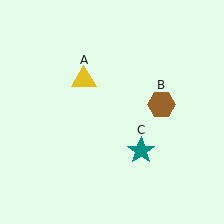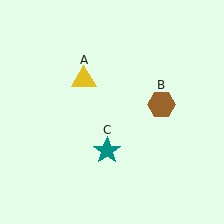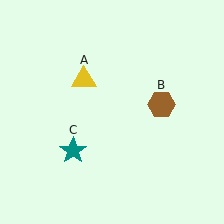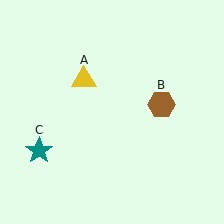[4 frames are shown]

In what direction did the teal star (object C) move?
The teal star (object C) moved left.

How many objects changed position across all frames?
1 object changed position: teal star (object C).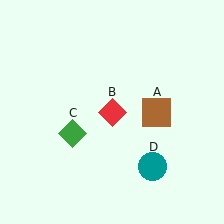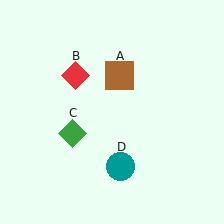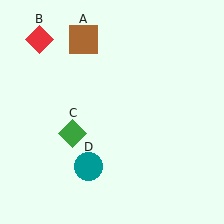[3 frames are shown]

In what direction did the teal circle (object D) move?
The teal circle (object D) moved left.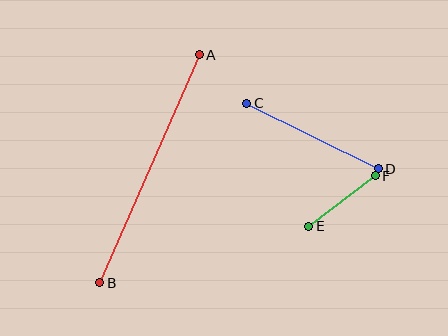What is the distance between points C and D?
The distance is approximately 147 pixels.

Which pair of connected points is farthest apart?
Points A and B are farthest apart.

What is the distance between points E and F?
The distance is approximately 83 pixels.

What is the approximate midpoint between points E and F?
The midpoint is at approximately (342, 201) pixels.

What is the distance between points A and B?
The distance is approximately 249 pixels.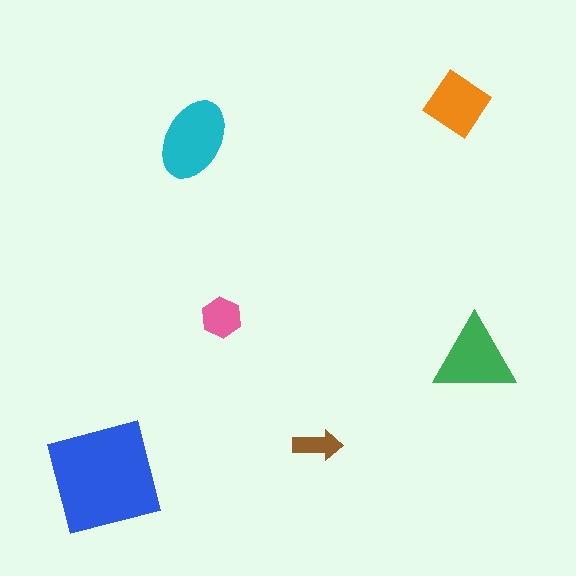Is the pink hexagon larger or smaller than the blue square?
Smaller.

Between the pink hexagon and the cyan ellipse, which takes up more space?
The cyan ellipse.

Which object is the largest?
The blue square.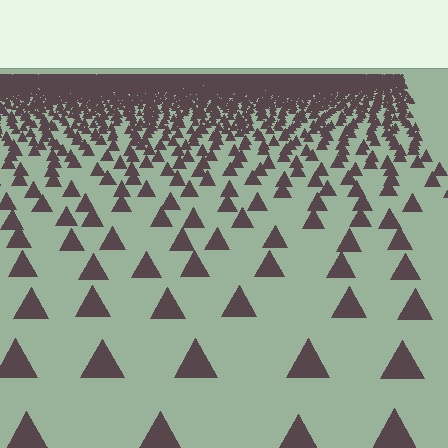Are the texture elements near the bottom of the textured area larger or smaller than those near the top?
Larger. Near the bottom, elements are closer to the viewer and appear at a bigger on-screen size.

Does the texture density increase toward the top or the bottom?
Density increases toward the top.